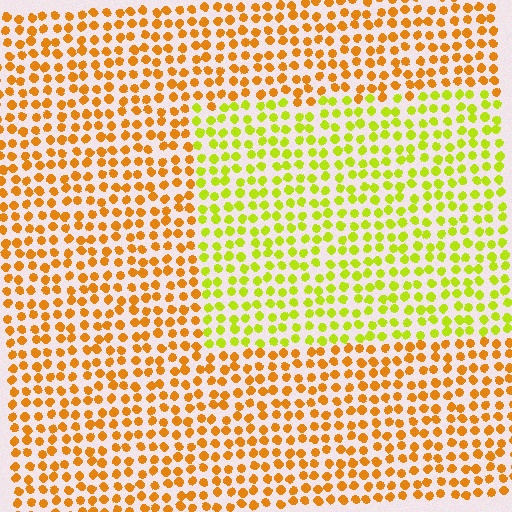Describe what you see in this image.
The image is filled with small orange elements in a uniform arrangement. A rectangle-shaped region is visible where the elements are tinted to a slightly different hue, forming a subtle color boundary.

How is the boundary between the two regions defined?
The boundary is defined purely by a slight shift in hue (about 42 degrees). Spacing, size, and orientation are identical on both sides.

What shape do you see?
I see a rectangle.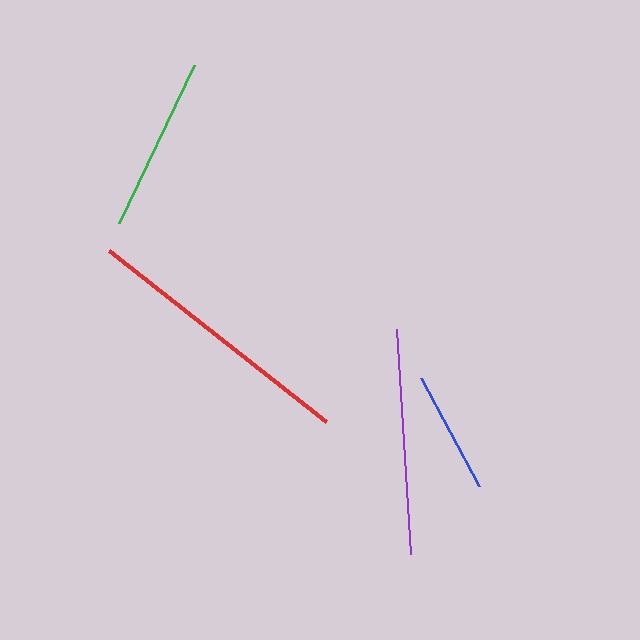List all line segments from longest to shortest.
From longest to shortest: red, purple, green, blue.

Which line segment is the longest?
The red line is the longest at approximately 277 pixels.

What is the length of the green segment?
The green segment is approximately 175 pixels long.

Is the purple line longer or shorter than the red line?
The red line is longer than the purple line.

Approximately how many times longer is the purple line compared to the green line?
The purple line is approximately 1.3 times the length of the green line.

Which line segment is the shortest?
The blue line is the shortest at approximately 123 pixels.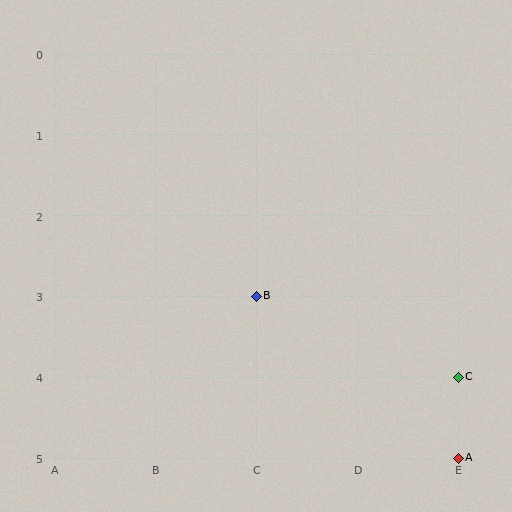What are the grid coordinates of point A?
Point A is at grid coordinates (E, 5).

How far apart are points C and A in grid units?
Points C and A are 1 row apart.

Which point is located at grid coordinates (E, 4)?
Point C is at (E, 4).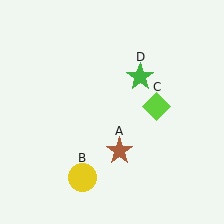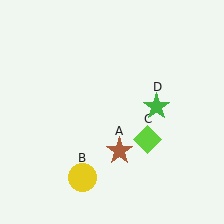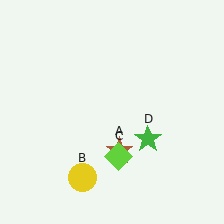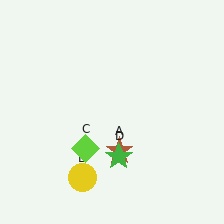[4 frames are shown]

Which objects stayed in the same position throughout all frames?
Brown star (object A) and yellow circle (object B) remained stationary.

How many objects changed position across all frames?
2 objects changed position: lime diamond (object C), green star (object D).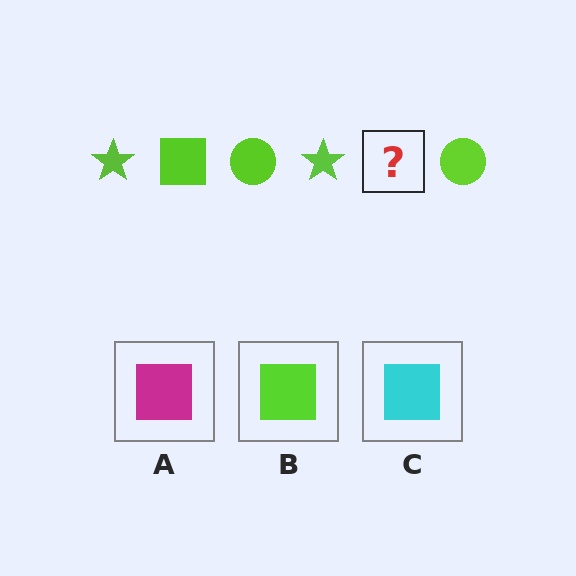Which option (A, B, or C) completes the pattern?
B.